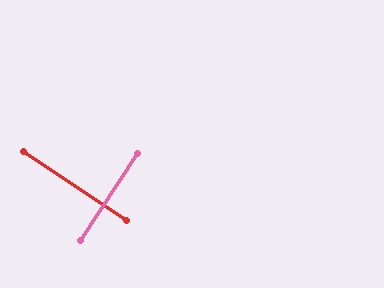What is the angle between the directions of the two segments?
Approximately 89 degrees.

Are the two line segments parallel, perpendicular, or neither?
Perpendicular — they meet at approximately 89°.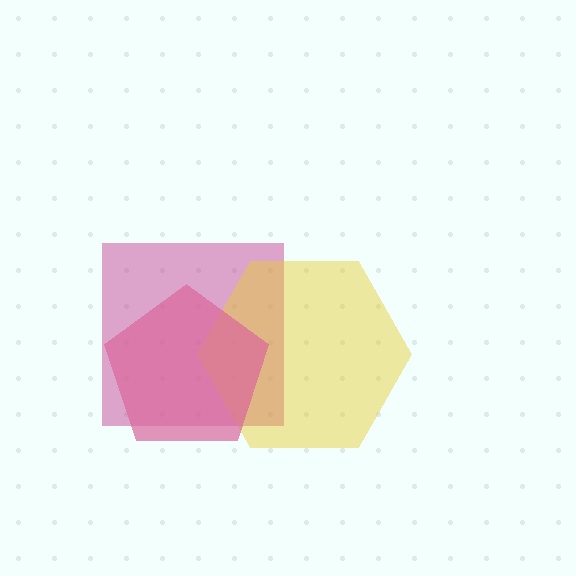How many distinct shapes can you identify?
There are 3 distinct shapes: a magenta square, a yellow hexagon, a pink pentagon.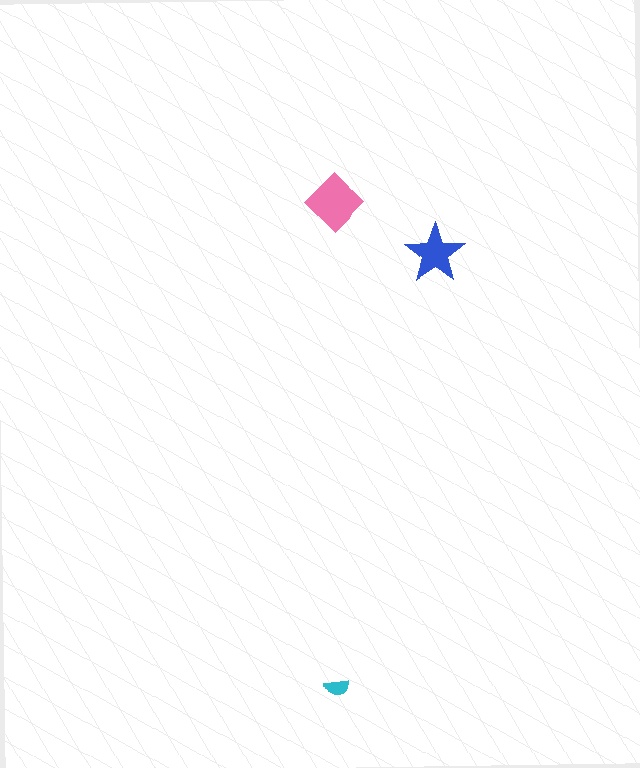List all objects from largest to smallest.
The pink diamond, the blue star, the cyan semicircle.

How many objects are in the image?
There are 3 objects in the image.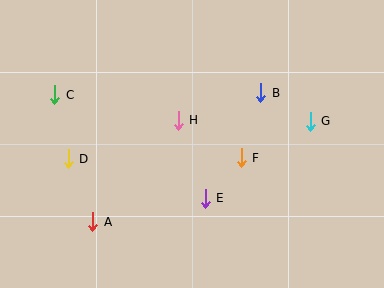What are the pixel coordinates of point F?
Point F is at (241, 158).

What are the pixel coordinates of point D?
Point D is at (68, 159).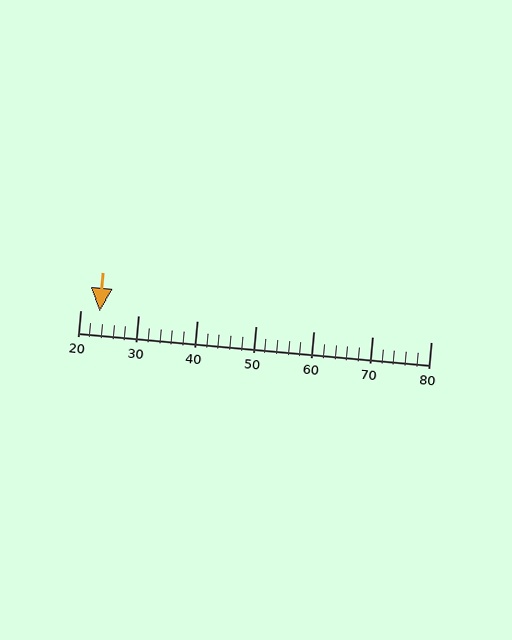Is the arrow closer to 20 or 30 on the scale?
The arrow is closer to 20.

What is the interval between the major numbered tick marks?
The major tick marks are spaced 10 units apart.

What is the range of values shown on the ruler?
The ruler shows values from 20 to 80.